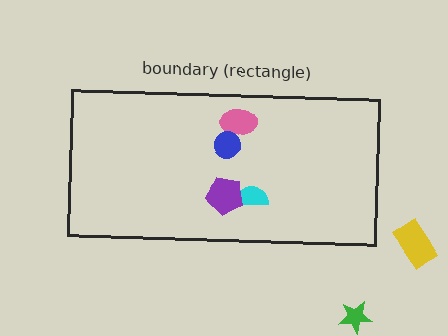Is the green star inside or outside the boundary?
Outside.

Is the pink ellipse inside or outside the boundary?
Inside.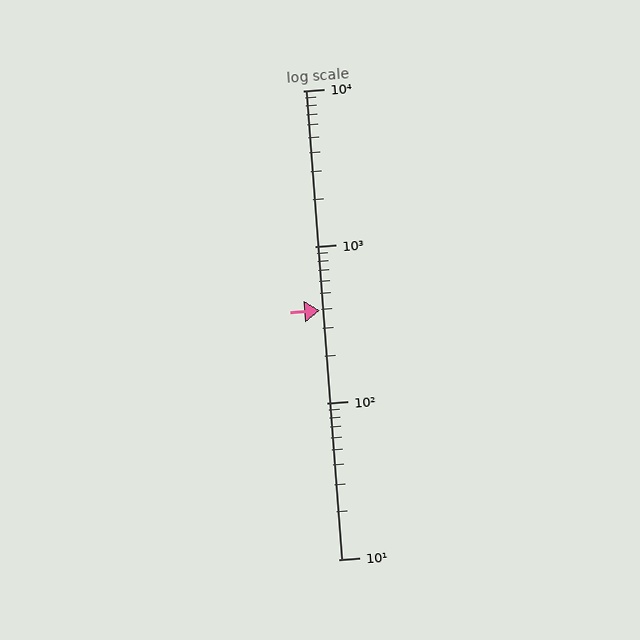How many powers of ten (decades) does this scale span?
The scale spans 3 decades, from 10 to 10000.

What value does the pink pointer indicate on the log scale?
The pointer indicates approximately 390.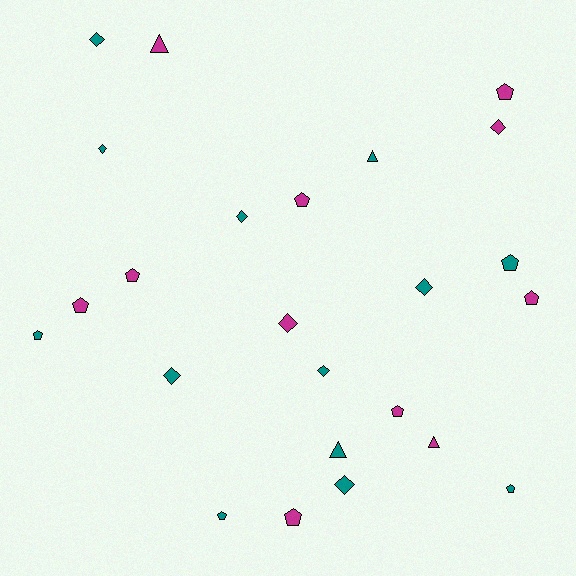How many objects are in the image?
There are 24 objects.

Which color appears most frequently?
Teal, with 13 objects.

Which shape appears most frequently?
Pentagon, with 11 objects.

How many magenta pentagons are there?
There are 7 magenta pentagons.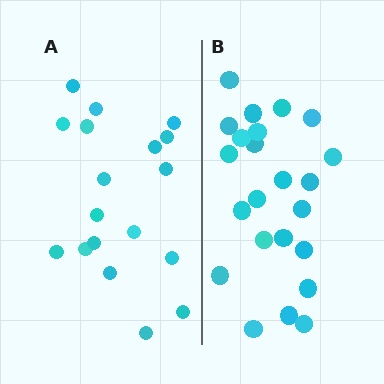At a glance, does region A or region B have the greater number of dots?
Region B (the right region) has more dots.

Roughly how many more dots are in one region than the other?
Region B has about 5 more dots than region A.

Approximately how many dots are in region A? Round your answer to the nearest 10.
About 20 dots. (The exact count is 18, which rounds to 20.)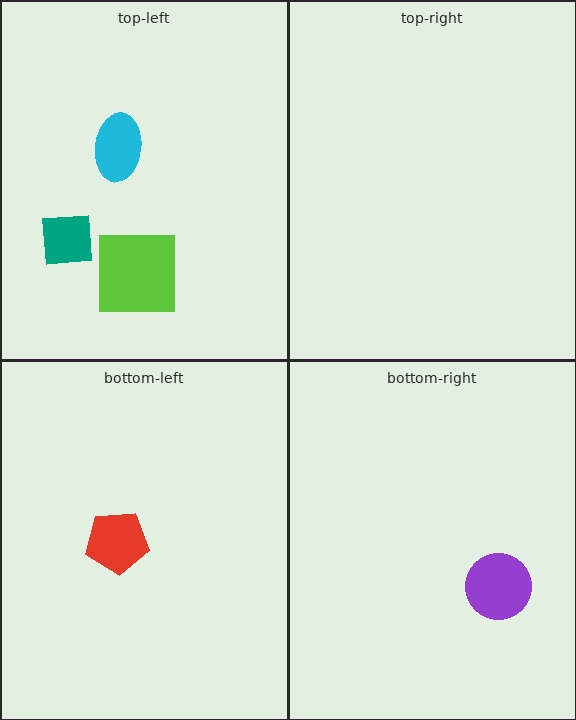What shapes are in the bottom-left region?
The red pentagon.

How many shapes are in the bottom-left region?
1.